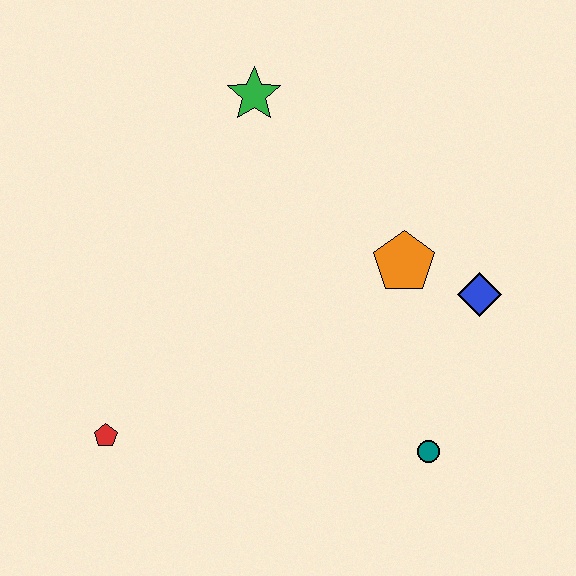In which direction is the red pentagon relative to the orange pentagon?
The red pentagon is to the left of the orange pentagon.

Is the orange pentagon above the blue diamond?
Yes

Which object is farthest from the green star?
The teal circle is farthest from the green star.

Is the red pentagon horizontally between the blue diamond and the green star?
No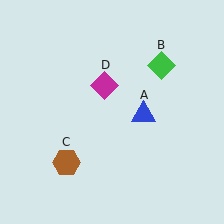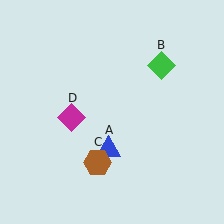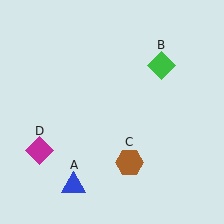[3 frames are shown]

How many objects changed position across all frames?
3 objects changed position: blue triangle (object A), brown hexagon (object C), magenta diamond (object D).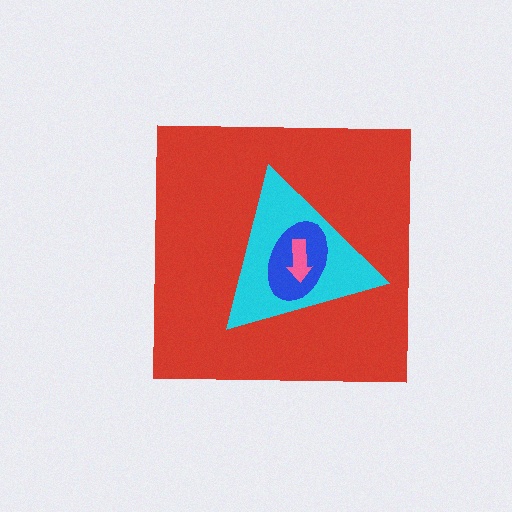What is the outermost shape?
The red square.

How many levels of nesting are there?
4.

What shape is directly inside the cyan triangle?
The blue ellipse.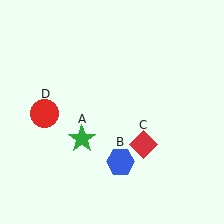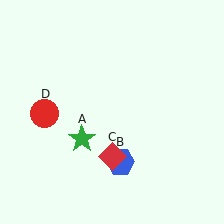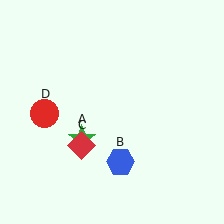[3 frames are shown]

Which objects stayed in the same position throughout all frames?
Green star (object A) and blue hexagon (object B) and red circle (object D) remained stationary.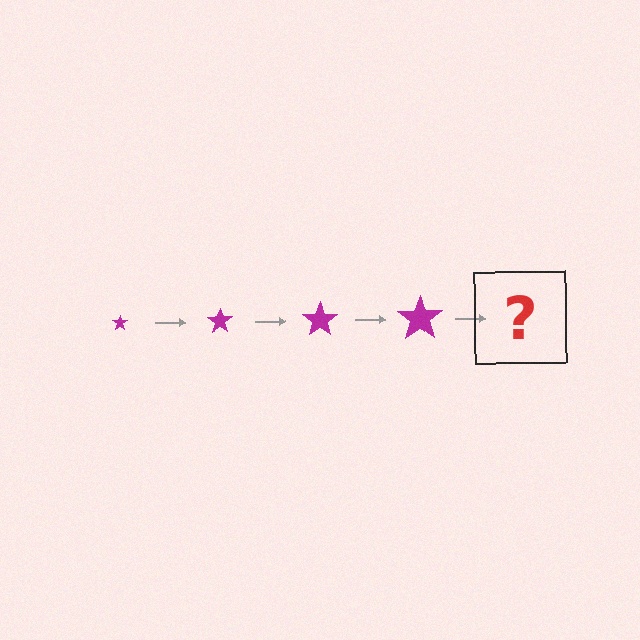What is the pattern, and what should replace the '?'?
The pattern is that the star gets progressively larger each step. The '?' should be a magenta star, larger than the previous one.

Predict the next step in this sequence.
The next step is a magenta star, larger than the previous one.